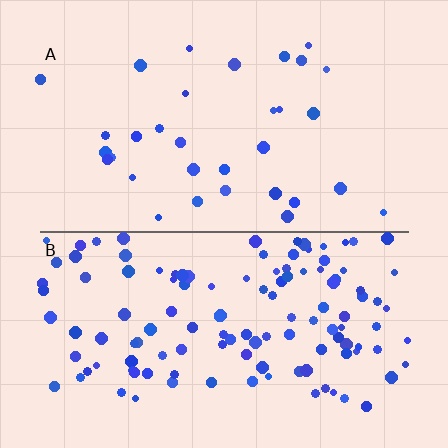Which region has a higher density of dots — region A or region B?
B (the bottom).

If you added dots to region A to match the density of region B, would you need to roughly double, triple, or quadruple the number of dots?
Approximately quadruple.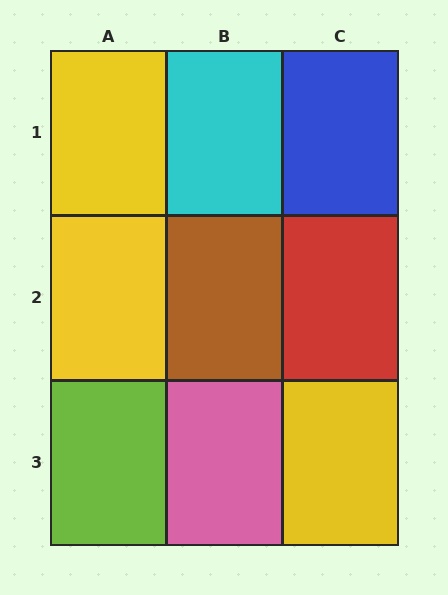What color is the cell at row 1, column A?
Yellow.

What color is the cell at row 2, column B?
Brown.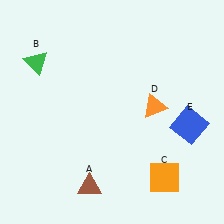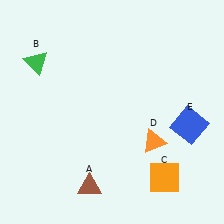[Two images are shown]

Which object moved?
The orange triangle (D) moved down.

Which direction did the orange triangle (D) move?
The orange triangle (D) moved down.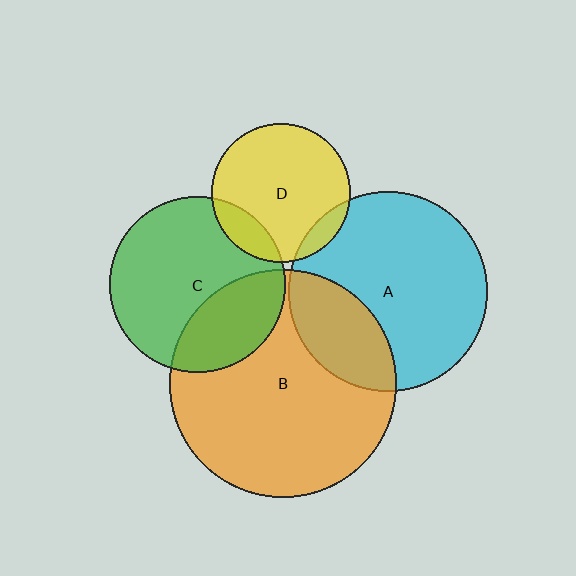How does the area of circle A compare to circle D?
Approximately 2.1 times.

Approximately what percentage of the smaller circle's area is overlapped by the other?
Approximately 30%.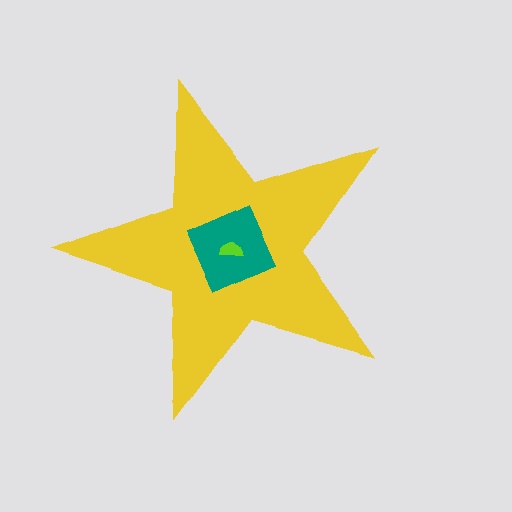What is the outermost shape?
The yellow star.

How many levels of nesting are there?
3.